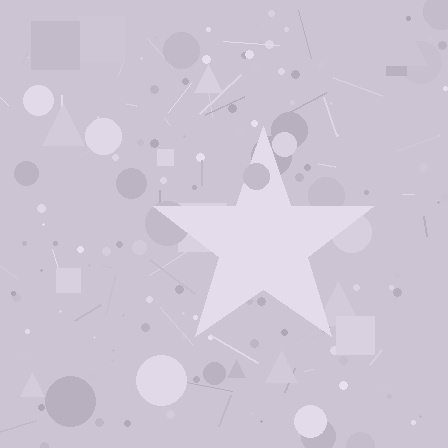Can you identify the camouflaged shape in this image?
The camouflaged shape is a star.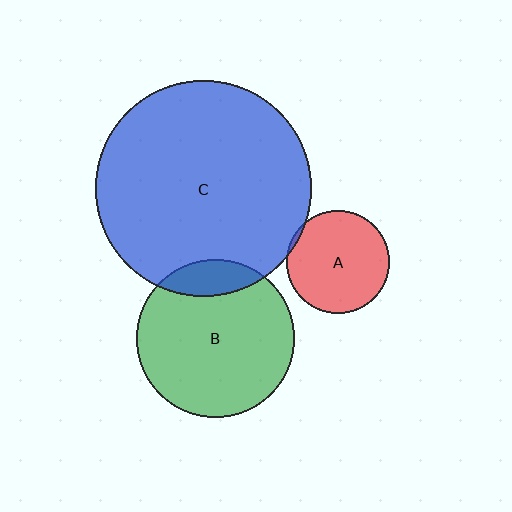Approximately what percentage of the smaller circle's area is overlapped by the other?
Approximately 5%.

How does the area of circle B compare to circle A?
Approximately 2.3 times.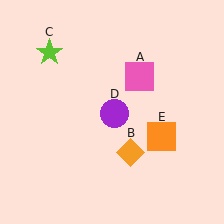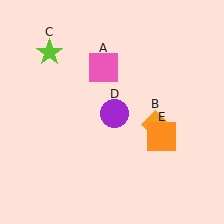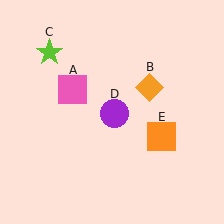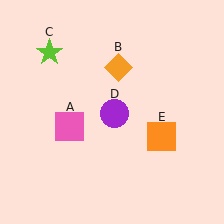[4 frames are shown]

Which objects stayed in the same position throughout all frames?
Lime star (object C) and purple circle (object D) and orange square (object E) remained stationary.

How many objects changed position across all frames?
2 objects changed position: pink square (object A), orange diamond (object B).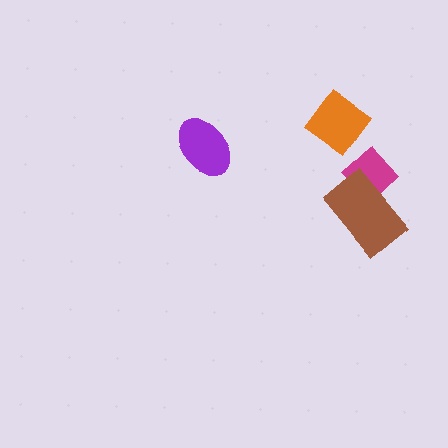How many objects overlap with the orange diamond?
0 objects overlap with the orange diamond.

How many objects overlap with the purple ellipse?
0 objects overlap with the purple ellipse.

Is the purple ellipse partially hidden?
No, no other shape covers it.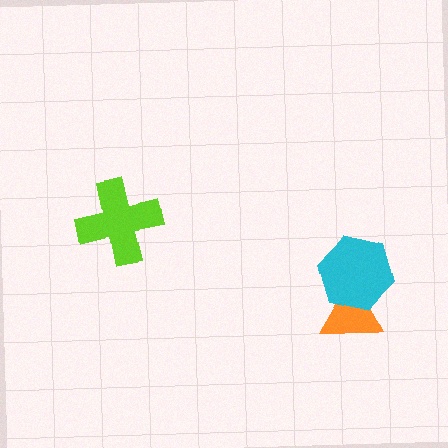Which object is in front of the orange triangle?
The cyan hexagon is in front of the orange triangle.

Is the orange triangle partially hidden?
Yes, it is partially covered by another shape.